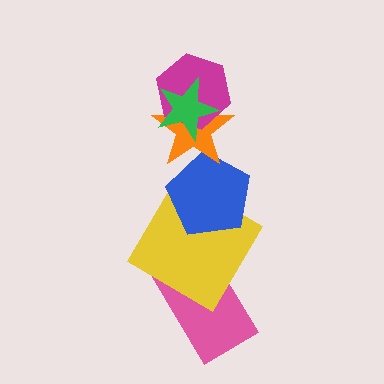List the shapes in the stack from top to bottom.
From top to bottom: the green star, the magenta hexagon, the orange star, the blue pentagon, the yellow diamond, the pink rectangle.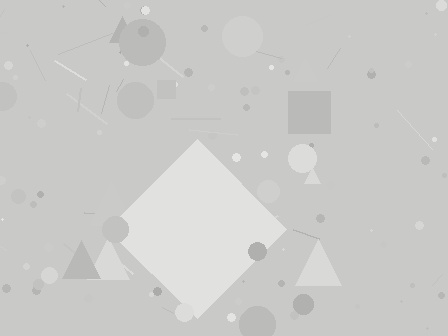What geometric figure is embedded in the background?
A diamond is embedded in the background.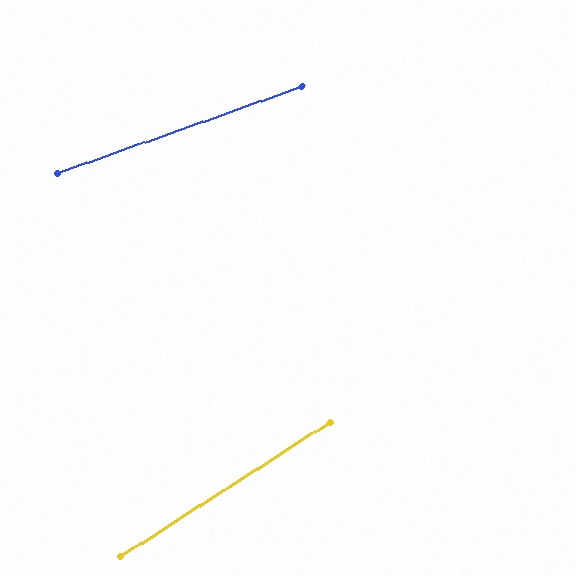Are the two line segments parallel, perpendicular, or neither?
Neither parallel nor perpendicular — they differ by about 13°.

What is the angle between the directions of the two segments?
Approximately 13 degrees.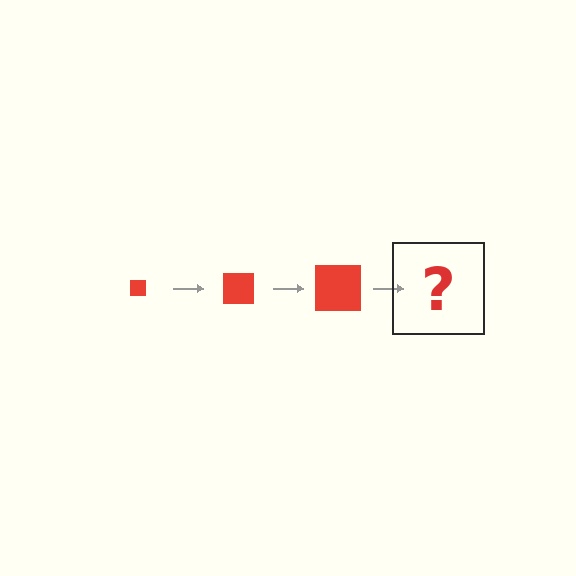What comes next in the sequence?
The next element should be a red square, larger than the previous one.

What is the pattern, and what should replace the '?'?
The pattern is that the square gets progressively larger each step. The '?' should be a red square, larger than the previous one.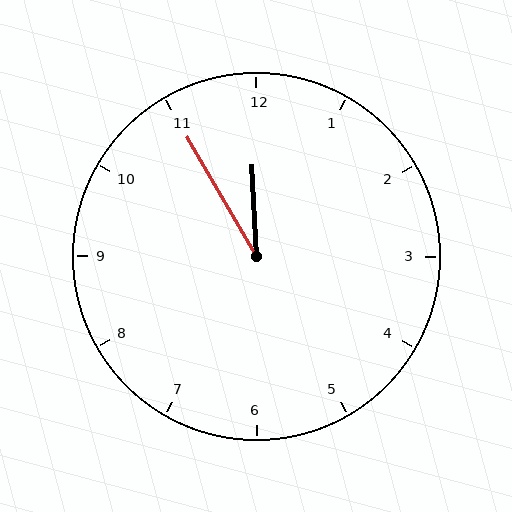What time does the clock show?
11:55.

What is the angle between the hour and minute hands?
Approximately 28 degrees.